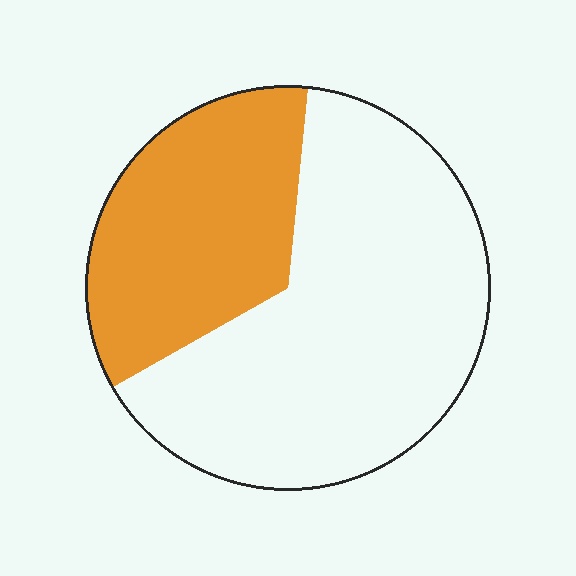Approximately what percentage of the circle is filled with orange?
Approximately 35%.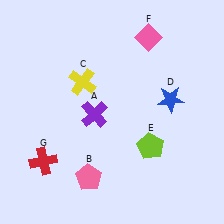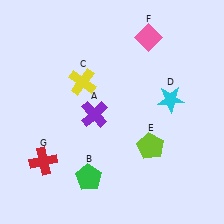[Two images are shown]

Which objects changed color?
B changed from pink to green. D changed from blue to cyan.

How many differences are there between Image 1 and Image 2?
There are 2 differences between the two images.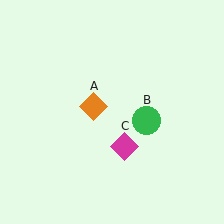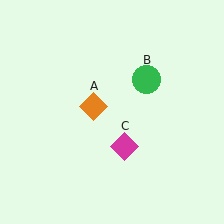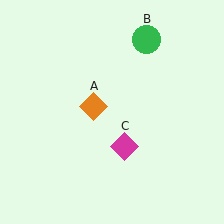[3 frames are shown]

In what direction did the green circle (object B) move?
The green circle (object B) moved up.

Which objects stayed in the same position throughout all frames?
Orange diamond (object A) and magenta diamond (object C) remained stationary.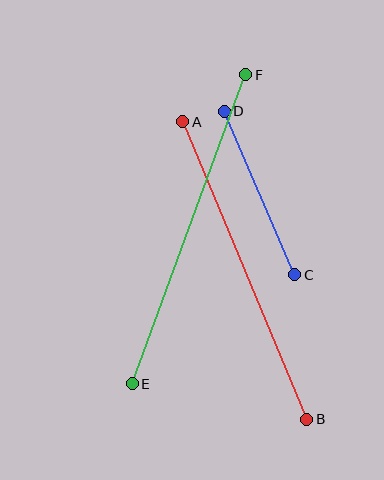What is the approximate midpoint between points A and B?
The midpoint is at approximately (245, 271) pixels.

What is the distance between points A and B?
The distance is approximately 322 pixels.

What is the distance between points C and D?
The distance is approximately 178 pixels.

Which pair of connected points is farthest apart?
Points E and F are farthest apart.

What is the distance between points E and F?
The distance is approximately 329 pixels.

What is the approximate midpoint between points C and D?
The midpoint is at approximately (260, 193) pixels.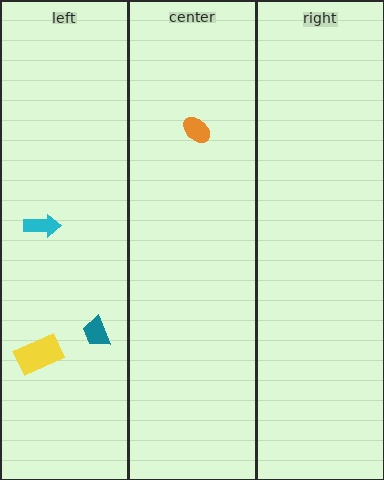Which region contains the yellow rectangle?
The left region.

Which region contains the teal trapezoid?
The left region.